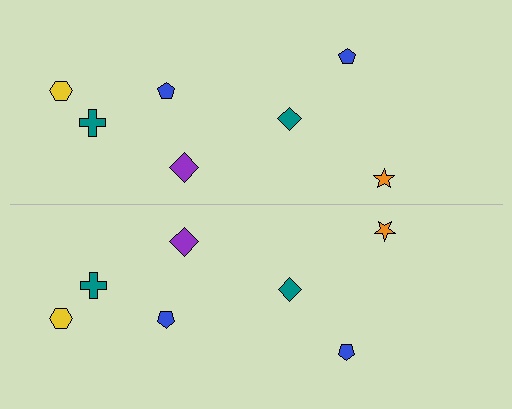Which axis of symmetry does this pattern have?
The pattern has a horizontal axis of symmetry running through the center of the image.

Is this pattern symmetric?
Yes, this pattern has bilateral (reflection) symmetry.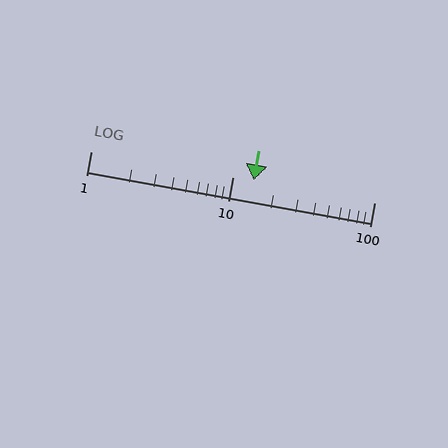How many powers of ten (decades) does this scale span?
The scale spans 2 decades, from 1 to 100.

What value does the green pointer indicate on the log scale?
The pointer indicates approximately 14.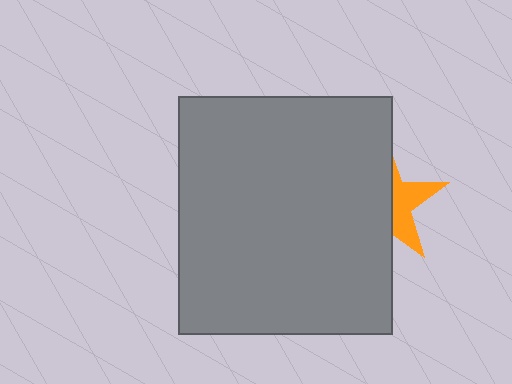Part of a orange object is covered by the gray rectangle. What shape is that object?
It is a star.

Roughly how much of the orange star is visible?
A small part of it is visible (roughly 37%).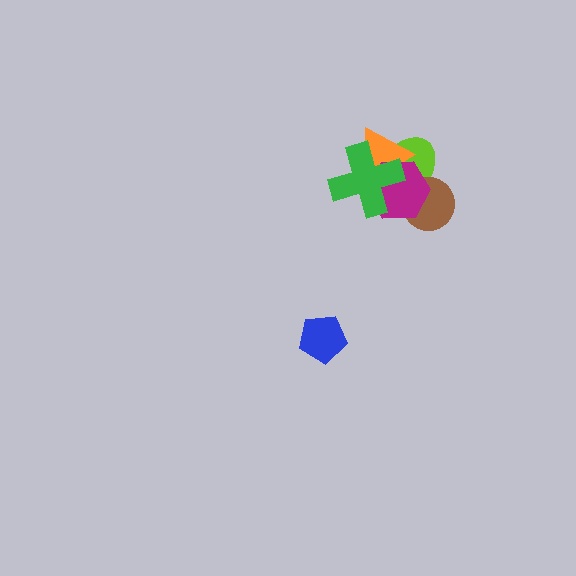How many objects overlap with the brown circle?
2 objects overlap with the brown circle.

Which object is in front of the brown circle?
The magenta hexagon is in front of the brown circle.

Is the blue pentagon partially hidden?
No, no other shape covers it.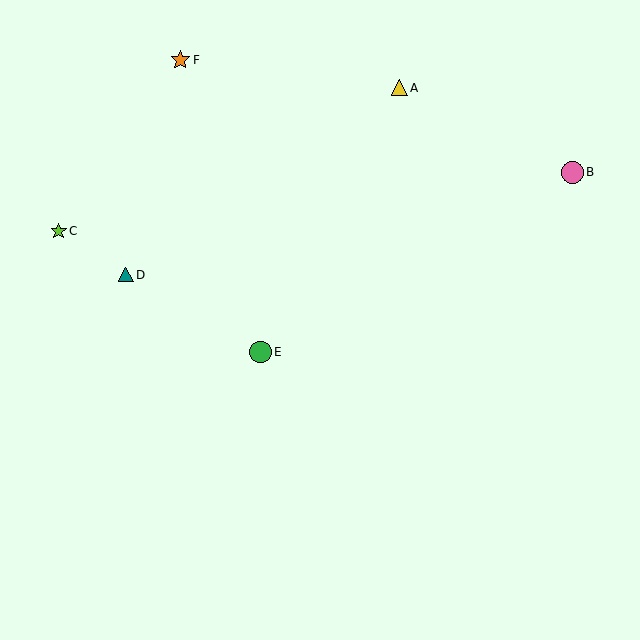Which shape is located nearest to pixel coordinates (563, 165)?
The pink circle (labeled B) at (572, 172) is nearest to that location.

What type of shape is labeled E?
Shape E is a green circle.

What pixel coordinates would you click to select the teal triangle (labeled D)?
Click at (126, 275) to select the teal triangle D.